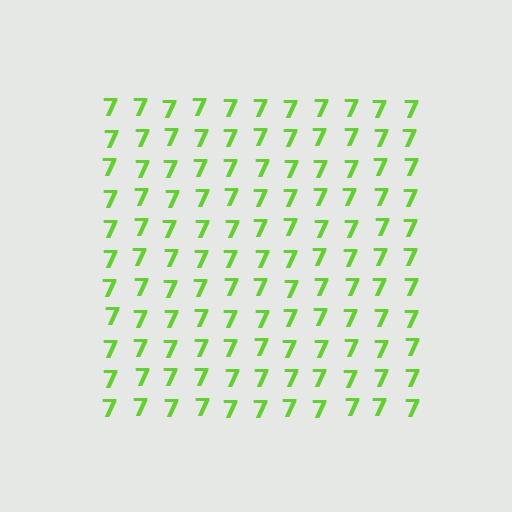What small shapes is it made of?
It is made of small digit 7's.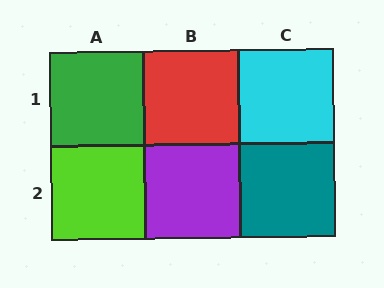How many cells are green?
1 cell is green.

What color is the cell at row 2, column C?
Teal.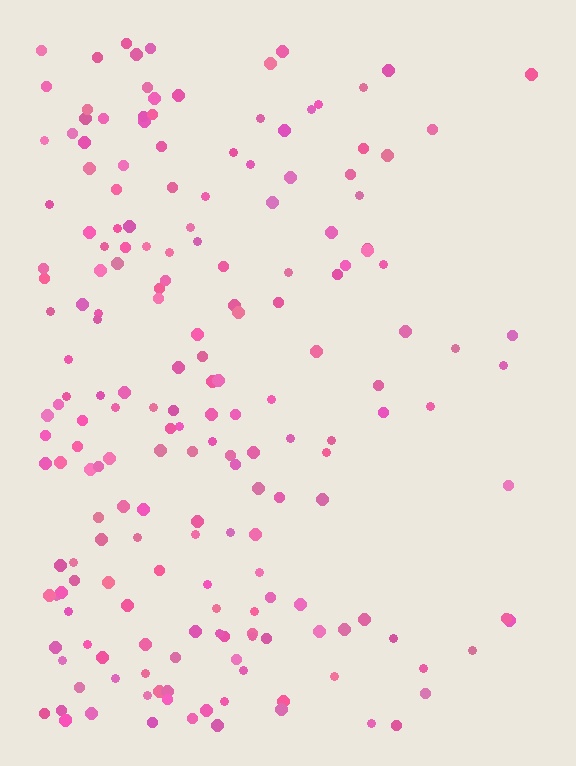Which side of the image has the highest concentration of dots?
The left.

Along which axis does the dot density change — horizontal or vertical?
Horizontal.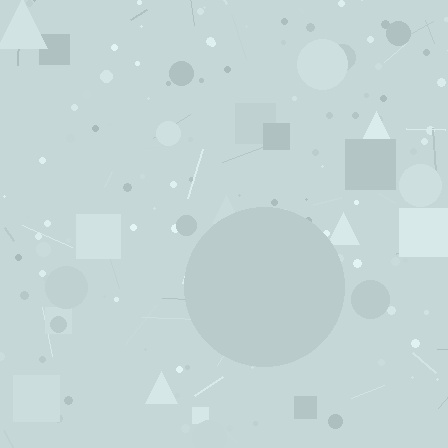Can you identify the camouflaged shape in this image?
The camouflaged shape is a circle.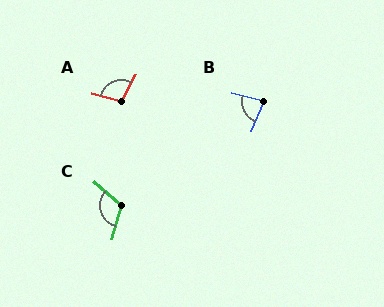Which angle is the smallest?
B, at approximately 82 degrees.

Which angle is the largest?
C, at approximately 116 degrees.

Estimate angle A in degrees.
Approximately 102 degrees.